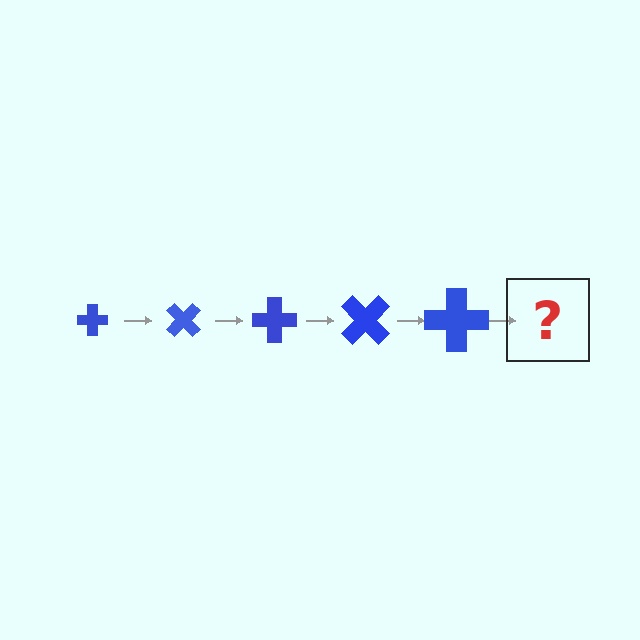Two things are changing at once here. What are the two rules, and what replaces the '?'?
The two rules are that the cross grows larger each step and it rotates 45 degrees each step. The '?' should be a cross, larger than the previous one and rotated 225 degrees from the start.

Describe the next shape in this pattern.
It should be a cross, larger than the previous one and rotated 225 degrees from the start.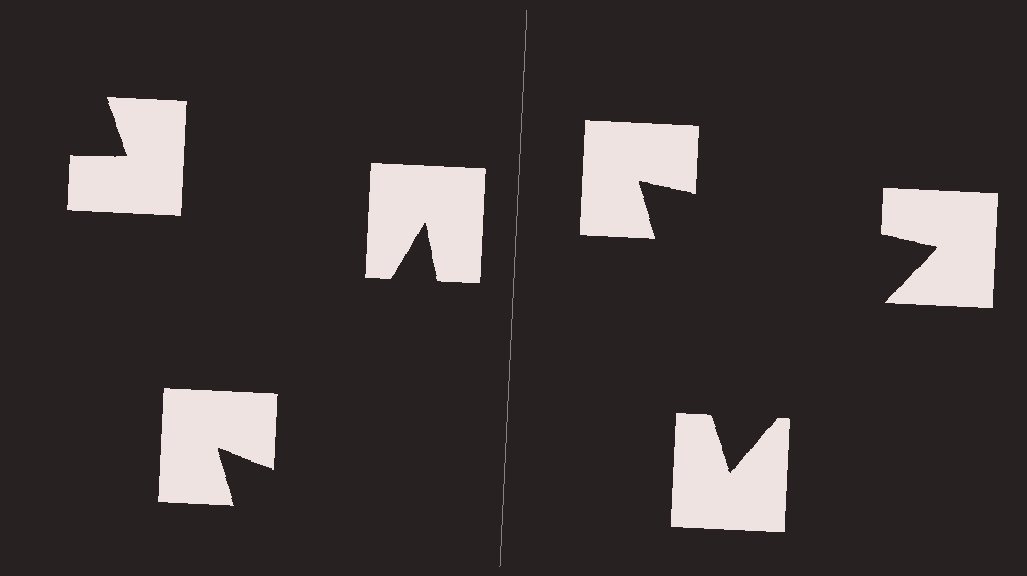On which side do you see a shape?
An illusory triangle appears on the right side. On the left side the wedge cuts are rotated, so no coherent shape forms.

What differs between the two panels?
The notched squares are positioned identically on both sides; only the wedge orientations differ. On the right they align to a triangle; on the left they are misaligned.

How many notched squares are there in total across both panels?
6 — 3 on each side.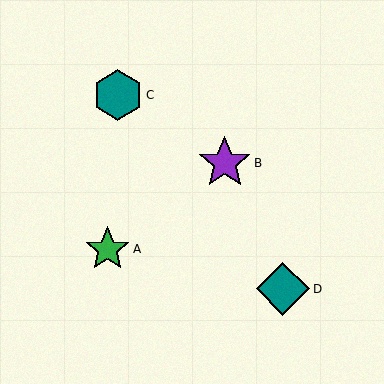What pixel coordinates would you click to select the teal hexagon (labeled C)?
Click at (118, 95) to select the teal hexagon C.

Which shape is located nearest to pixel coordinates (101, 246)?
The green star (labeled A) at (108, 249) is nearest to that location.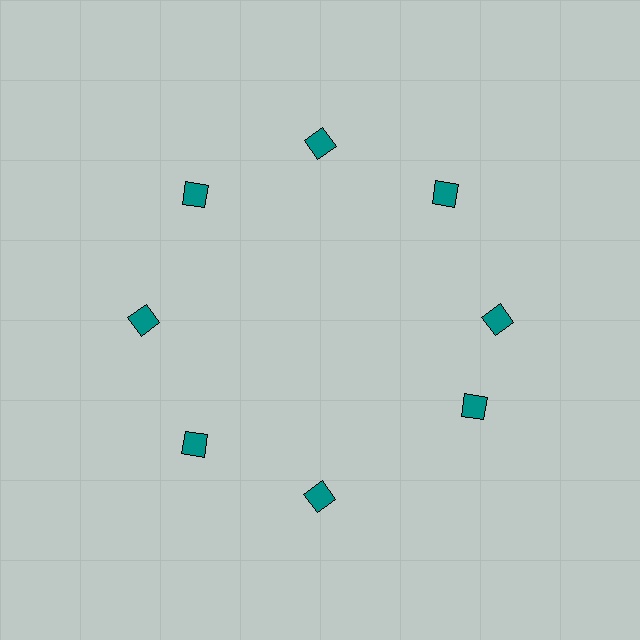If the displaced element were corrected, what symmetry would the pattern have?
It would have 8-fold rotational symmetry — the pattern would map onto itself every 45 degrees.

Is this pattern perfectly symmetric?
No. The 8 teal diamonds are arranged in a ring, but one element near the 4 o'clock position is rotated out of alignment along the ring, breaking the 8-fold rotational symmetry.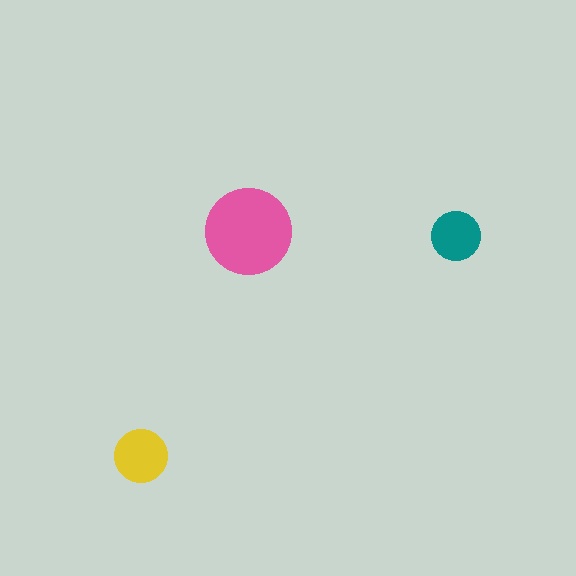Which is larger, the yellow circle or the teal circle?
The yellow one.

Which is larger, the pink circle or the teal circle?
The pink one.